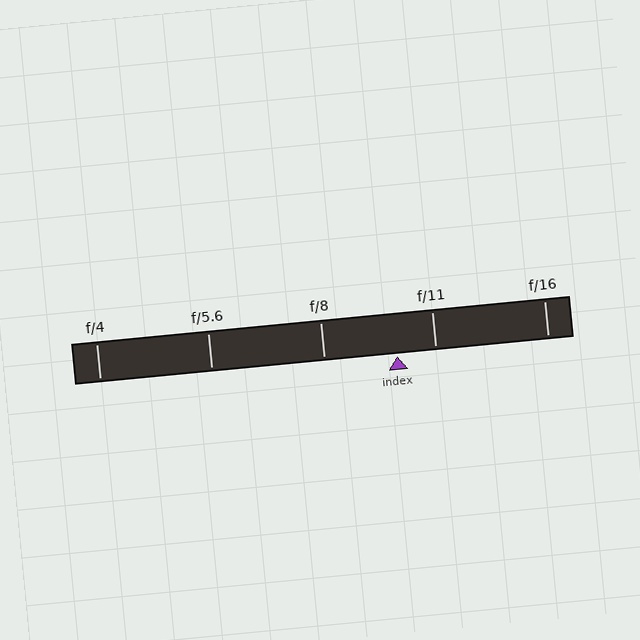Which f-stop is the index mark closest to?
The index mark is closest to f/11.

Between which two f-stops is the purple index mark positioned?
The index mark is between f/8 and f/11.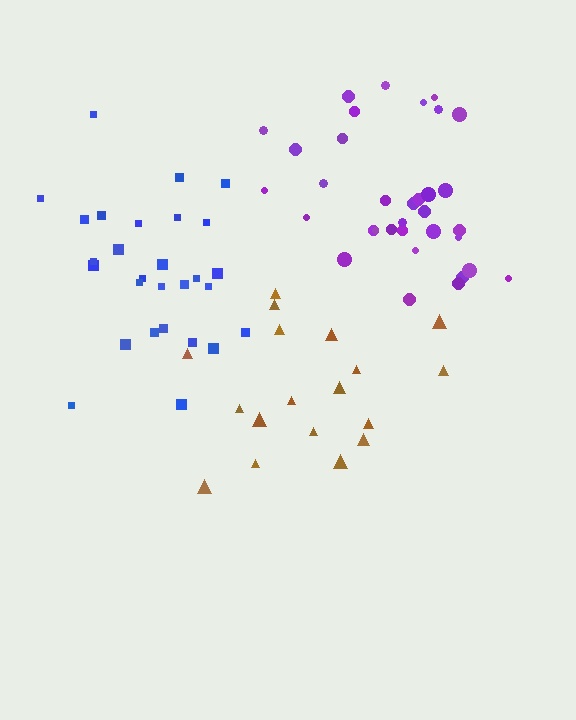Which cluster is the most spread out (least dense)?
Brown.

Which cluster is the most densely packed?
Purple.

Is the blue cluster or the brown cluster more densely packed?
Blue.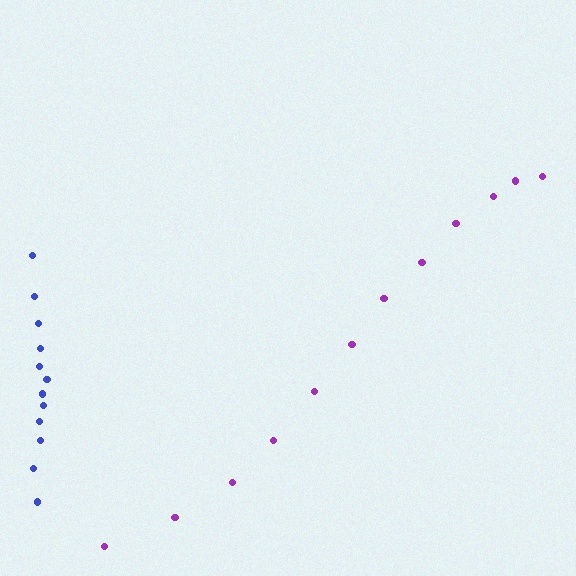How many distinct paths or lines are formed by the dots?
There are 2 distinct paths.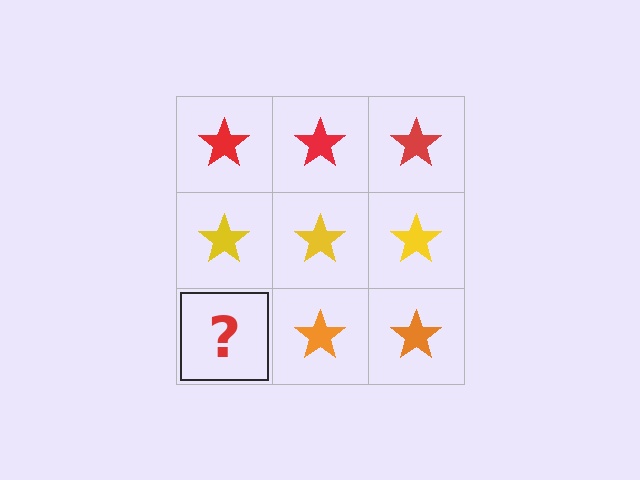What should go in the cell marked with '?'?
The missing cell should contain an orange star.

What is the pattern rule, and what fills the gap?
The rule is that each row has a consistent color. The gap should be filled with an orange star.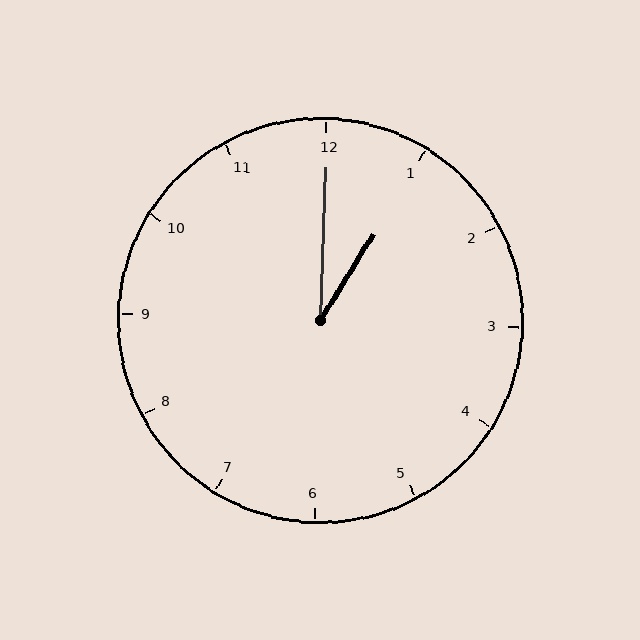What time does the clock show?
1:00.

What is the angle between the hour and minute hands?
Approximately 30 degrees.